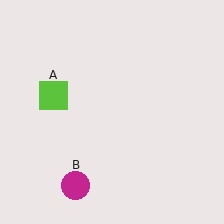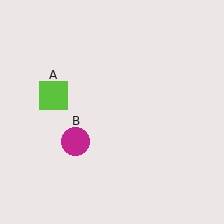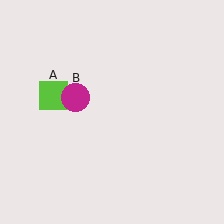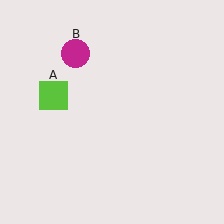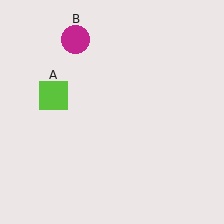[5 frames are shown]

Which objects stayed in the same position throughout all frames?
Lime square (object A) remained stationary.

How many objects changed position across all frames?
1 object changed position: magenta circle (object B).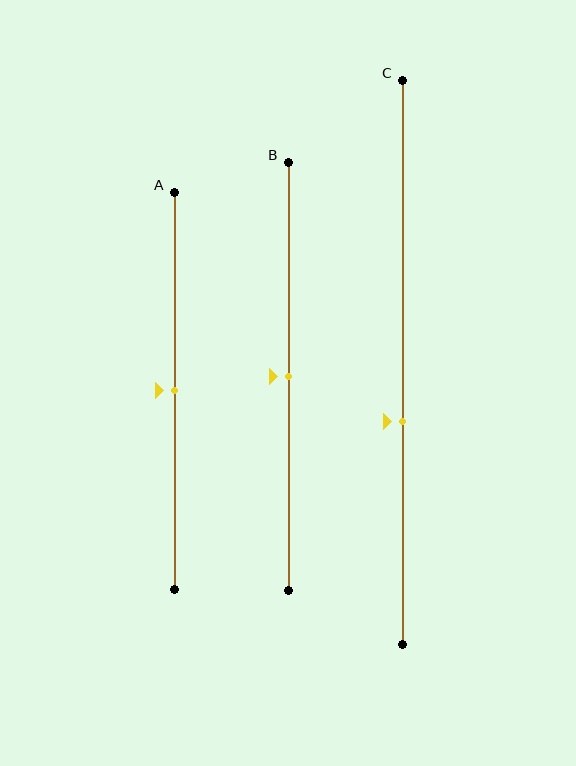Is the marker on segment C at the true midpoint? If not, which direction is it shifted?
No, the marker on segment C is shifted downward by about 10% of the segment length.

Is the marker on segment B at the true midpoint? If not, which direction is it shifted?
Yes, the marker on segment B is at the true midpoint.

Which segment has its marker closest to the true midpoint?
Segment A has its marker closest to the true midpoint.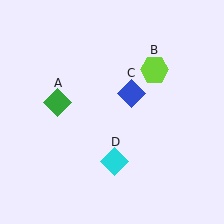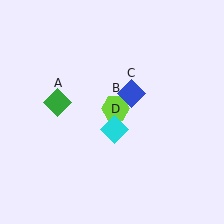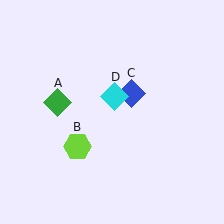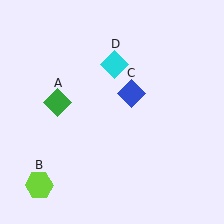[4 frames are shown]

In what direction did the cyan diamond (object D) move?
The cyan diamond (object D) moved up.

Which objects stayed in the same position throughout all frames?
Green diamond (object A) and blue diamond (object C) remained stationary.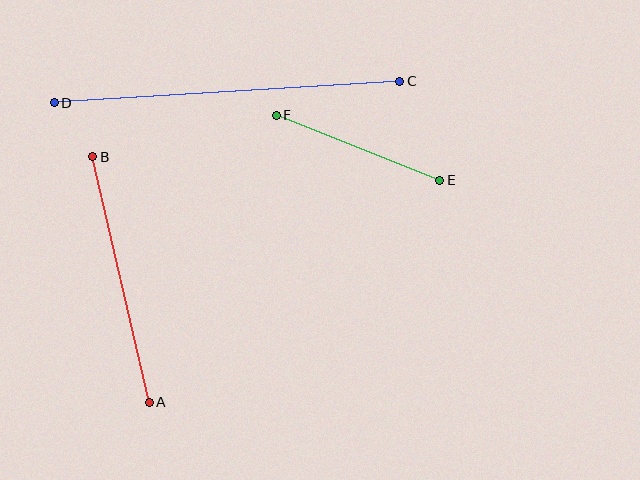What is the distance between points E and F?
The distance is approximately 176 pixels.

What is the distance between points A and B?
The distance is approximately 252 pixels.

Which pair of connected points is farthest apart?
Points C and D are farthest apart.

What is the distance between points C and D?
The distance is approximately 347 pixels.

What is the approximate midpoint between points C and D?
The midpoint is at approximately (227, 92) pixels.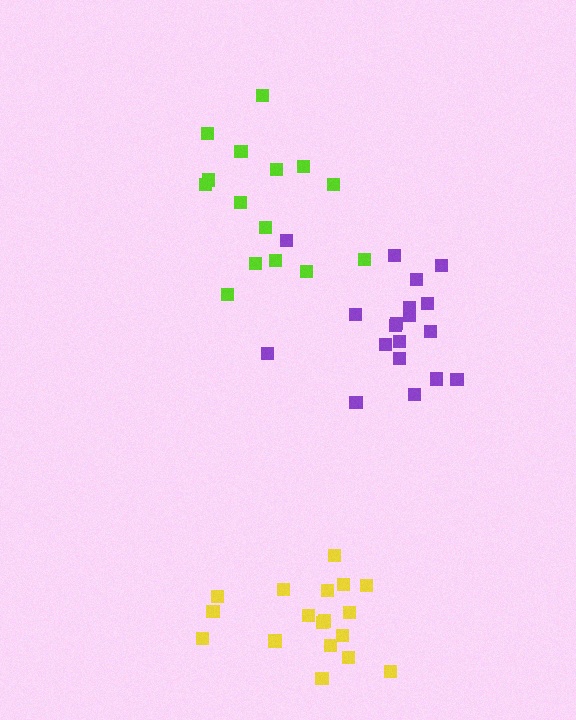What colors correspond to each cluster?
The clusters are colored: purple, lime, yellow.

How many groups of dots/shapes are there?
There are 3 groups.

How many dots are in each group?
Group 1: 19 dots, Group 2: 15 dots, Group 3: 18 dots (52 total).